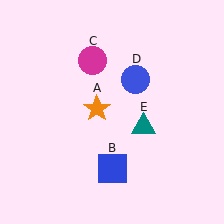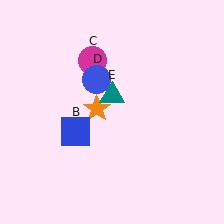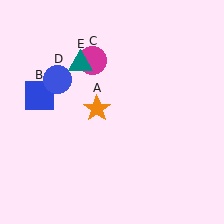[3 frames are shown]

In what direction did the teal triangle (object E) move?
The teal triangle (object E) moved up and to the left.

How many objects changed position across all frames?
3 objects changed position: blue square (object B), blue circle (object D), teal triangle (object E).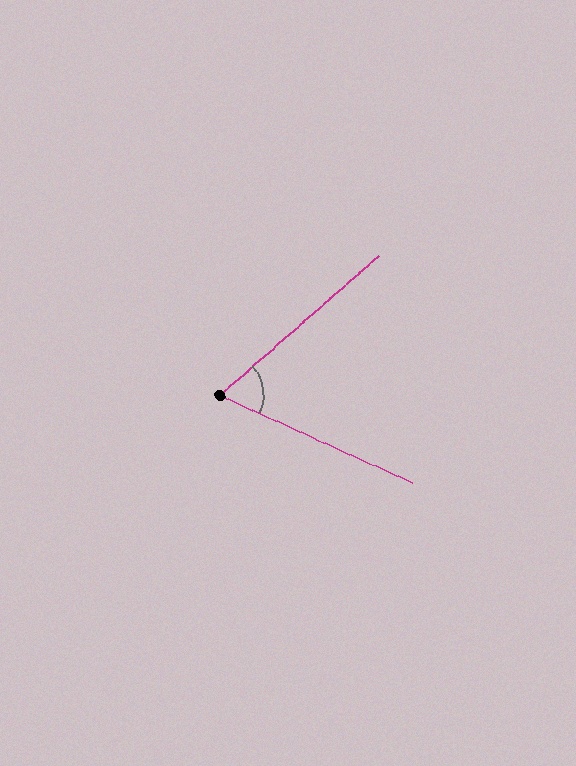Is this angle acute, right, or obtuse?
It is acute.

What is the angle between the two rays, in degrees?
Approximately 66 degrees.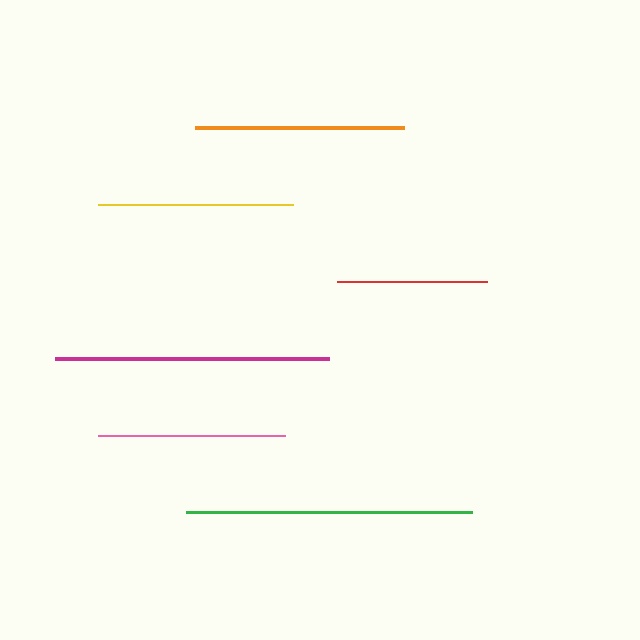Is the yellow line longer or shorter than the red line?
The yellow line is longer than the red line.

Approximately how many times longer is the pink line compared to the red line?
The pink line is approximately 1.3 times the length of the red line.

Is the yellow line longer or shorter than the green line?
The green line is longer than the yellow line.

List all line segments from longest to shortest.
From longest to shortest: green, magenta, orange, yellow, pink, red.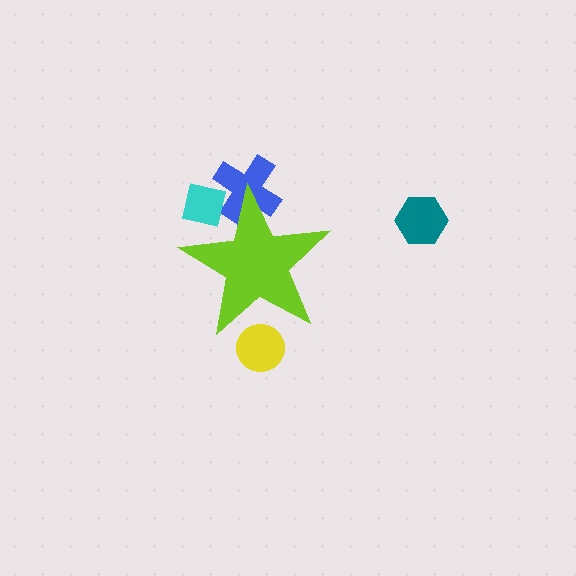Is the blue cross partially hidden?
Yes, the blue cross is partially hidden behind the lime star.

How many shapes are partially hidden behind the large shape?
3 shapes are partially hidden.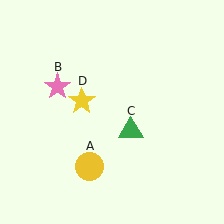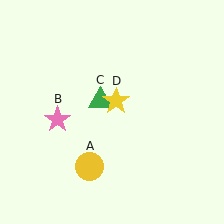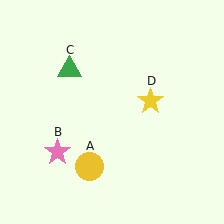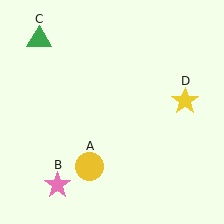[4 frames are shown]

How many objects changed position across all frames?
3 objects changed position: pink star (object B), green triangle (object C), yellow star (object D).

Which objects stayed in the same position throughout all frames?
Yellow circle (object A) remained stationary.